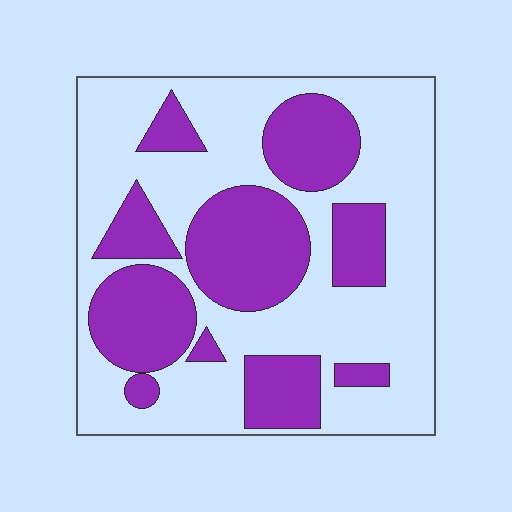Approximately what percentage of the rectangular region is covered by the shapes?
Approximately 40%.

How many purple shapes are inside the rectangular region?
10.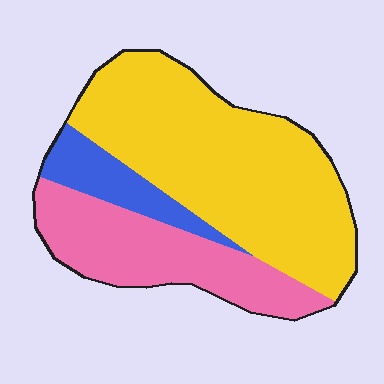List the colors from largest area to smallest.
From largest to smallest: yellow, pink, blue.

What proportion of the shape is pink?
Pink takes up between a quarter and a half of the shape.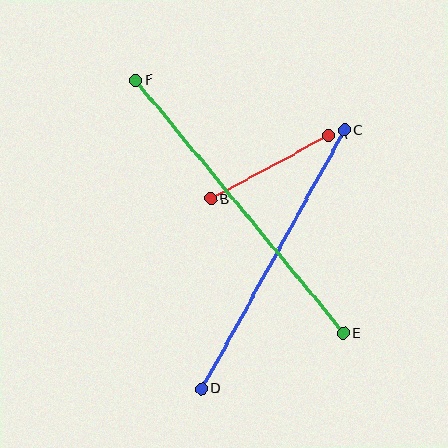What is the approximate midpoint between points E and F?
The midpoint is at approximately (240, 207) pixels.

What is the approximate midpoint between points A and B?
The midpoint is at approximately (270, 167) pixels.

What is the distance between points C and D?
The distance is approximately 295 pixels.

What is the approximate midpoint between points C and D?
The midpoint is at approximately (273, 260) pixels.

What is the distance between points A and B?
The distance is approximately 134 pixels.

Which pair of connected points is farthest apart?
Points E and F are farthest apart.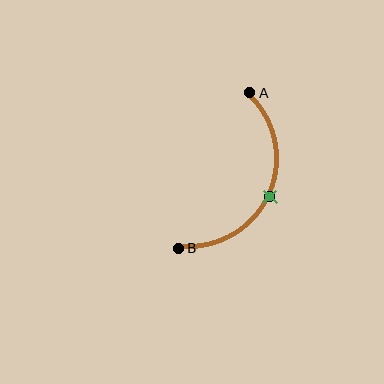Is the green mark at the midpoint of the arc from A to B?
Yes. The green mark lies on the arc at equal arc-length from both A and B — it is the arc midpoint.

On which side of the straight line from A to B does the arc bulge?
The arc bulges to the right of the straight line connecting A and B.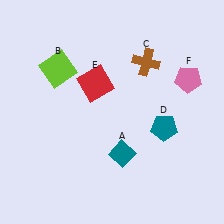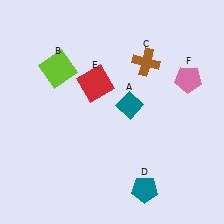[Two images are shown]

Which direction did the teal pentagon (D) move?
The teal pentagon (D) moved down.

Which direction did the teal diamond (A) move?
The teal diamond (A) moved up.